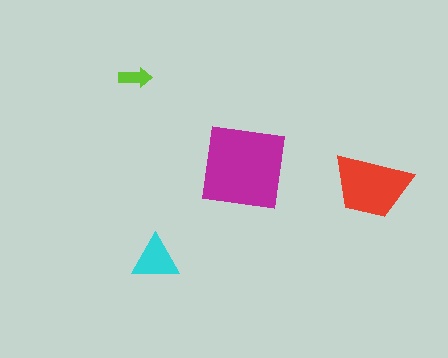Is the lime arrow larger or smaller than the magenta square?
Smaller.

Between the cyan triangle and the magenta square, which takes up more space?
The magenta square.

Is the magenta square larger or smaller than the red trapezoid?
Larger.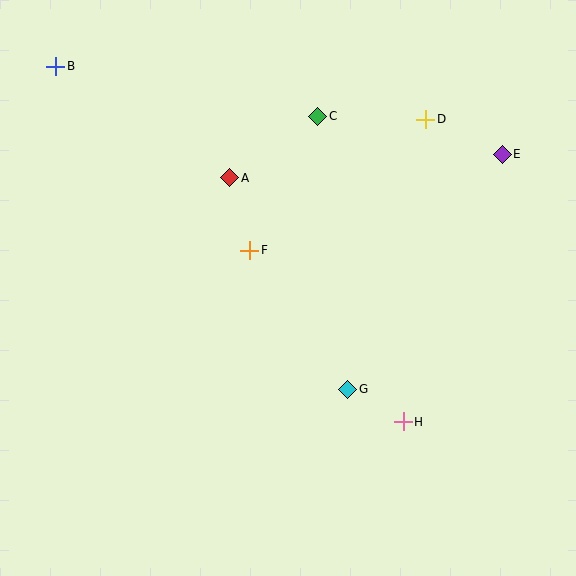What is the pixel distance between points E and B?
The distance between E and B is 455 pixels.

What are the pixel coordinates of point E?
Point E is at (502, 154).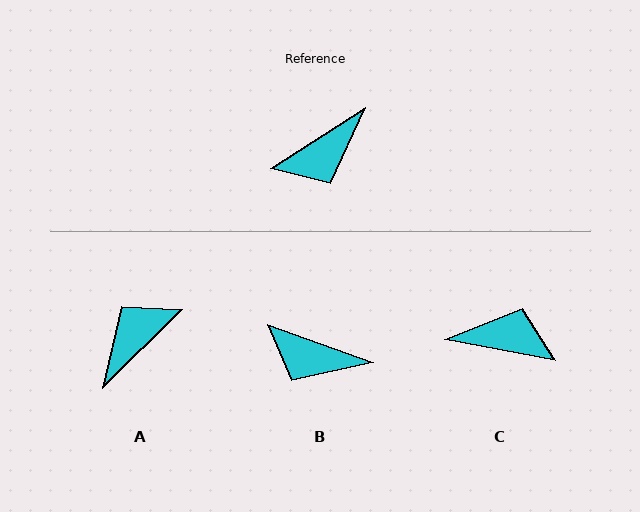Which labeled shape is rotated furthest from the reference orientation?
A, about 169 degrees away.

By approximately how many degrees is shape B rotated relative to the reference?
Approximately 53 degrees clockwise.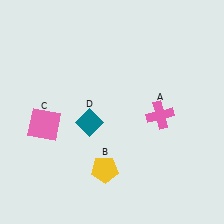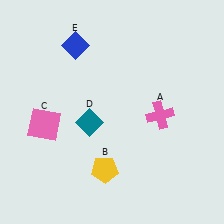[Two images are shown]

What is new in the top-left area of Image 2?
A blue diamond (E) was added in the top-left area of Image 2.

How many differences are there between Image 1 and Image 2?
There is 1 difference between the two images.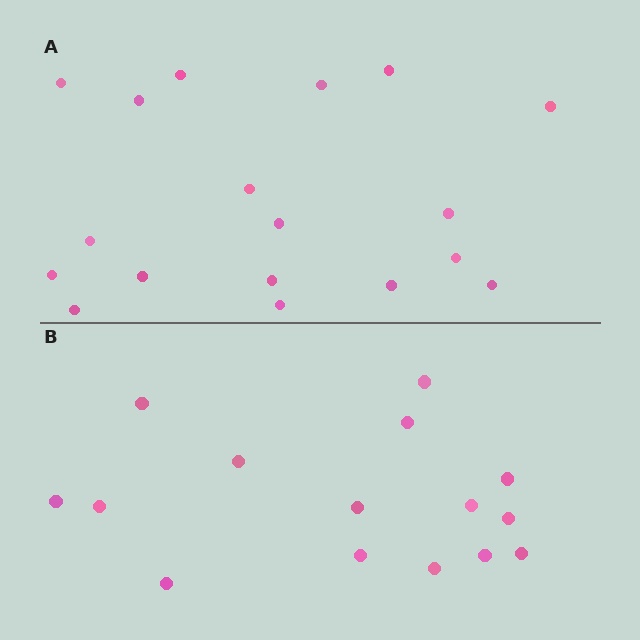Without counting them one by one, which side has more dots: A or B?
Region A (the top region) has more dots.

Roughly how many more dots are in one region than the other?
Region A has just a few more — roughly 2 or 3 more dots than region B.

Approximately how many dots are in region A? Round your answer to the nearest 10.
About 20 dots. (The exact count is 18, which rounds to 20.)